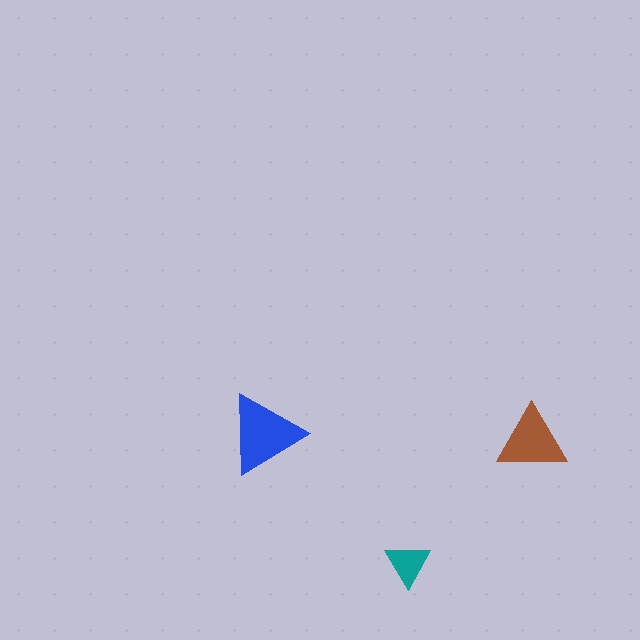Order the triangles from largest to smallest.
the blue one, the brown one, the teal one.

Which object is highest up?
The blue triangle is topmost.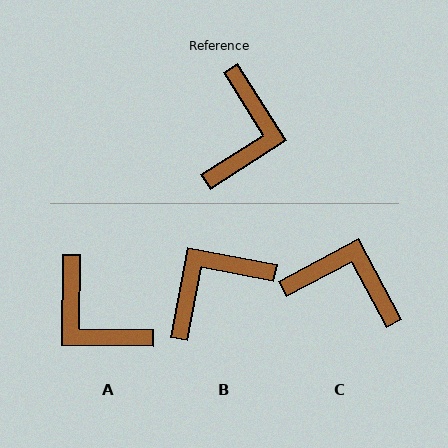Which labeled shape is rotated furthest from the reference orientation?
B, about 137 degrees away.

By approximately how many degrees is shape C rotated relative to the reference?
Approximately 85 degrees counter-clockwise.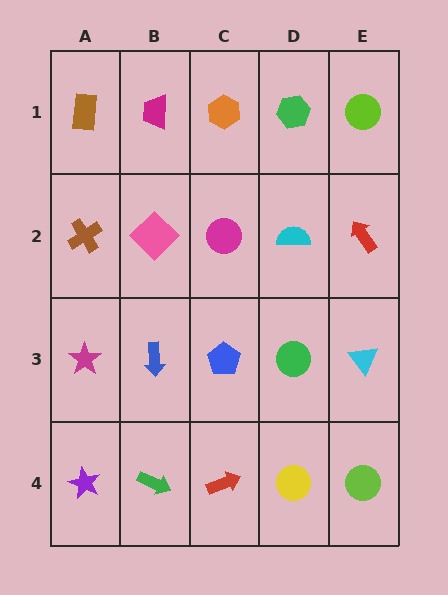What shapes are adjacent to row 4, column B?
A blue arrow (row 3, column B), a purple star (row 4, column A), a red arrow (row 4, column C).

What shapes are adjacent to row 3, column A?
A brown cross (row 2, column A), a purple star (row 4, column A), a blue arrow (row 3, column B).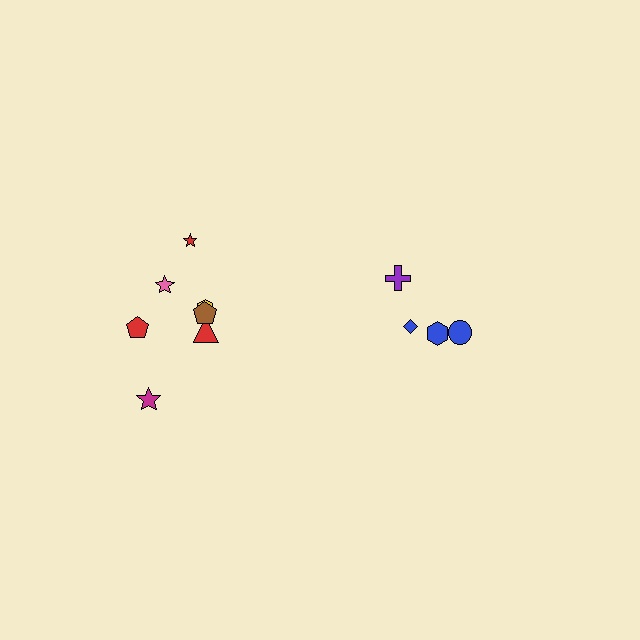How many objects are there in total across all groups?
There are 11 objects.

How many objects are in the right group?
There are 4 objects.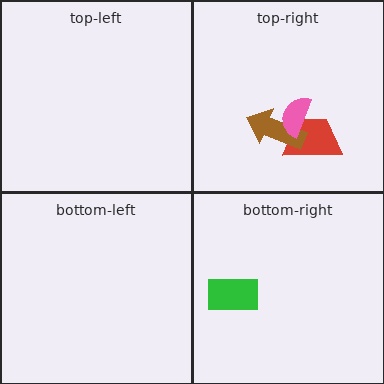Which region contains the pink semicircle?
The top-right region.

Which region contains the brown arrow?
The top-right region.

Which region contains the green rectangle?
The bottom-right region.